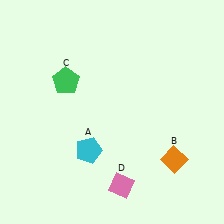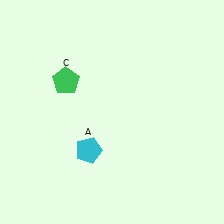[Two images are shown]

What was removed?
The orange diamond (B), the pink diamond (D) were removed in Image 2.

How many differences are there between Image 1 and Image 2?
There are 2 differences between the two images.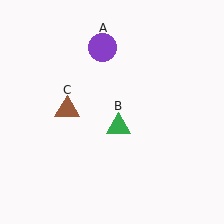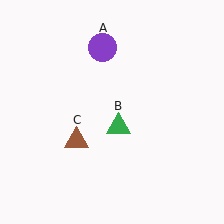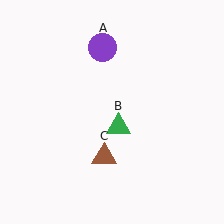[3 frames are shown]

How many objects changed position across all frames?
1 object changed position: brown triangle (object C).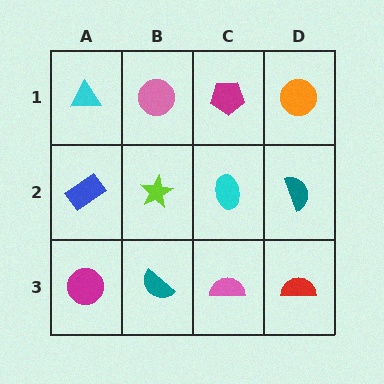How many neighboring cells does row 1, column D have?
2.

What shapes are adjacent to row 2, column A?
A cyan triangle (row 1, column A), a magenta circle (row 3, column A), a lime star (row 2, column B).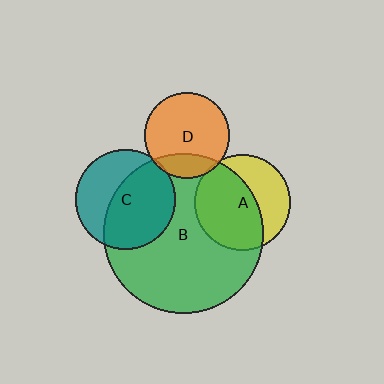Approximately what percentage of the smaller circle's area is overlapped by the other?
Approximately 60%.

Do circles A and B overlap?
Yes.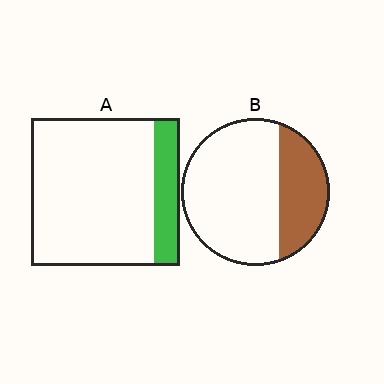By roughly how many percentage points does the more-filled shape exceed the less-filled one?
By roughly 15 percentage points (B over A).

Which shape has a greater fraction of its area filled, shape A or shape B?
Shape B.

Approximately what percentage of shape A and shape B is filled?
A is approximately 15% and B is approximately 30%.